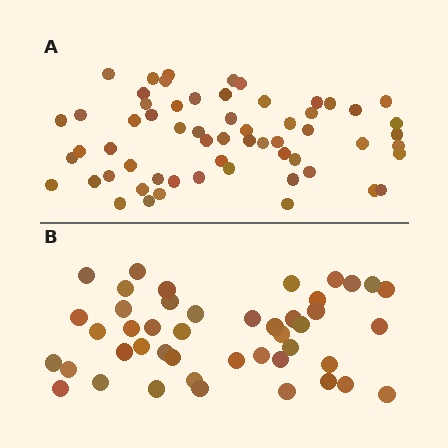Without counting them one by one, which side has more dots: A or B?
Region A (the top region) has more dots.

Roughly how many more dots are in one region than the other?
Region A has approximately 15 more dots than region B.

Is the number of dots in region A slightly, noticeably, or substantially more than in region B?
Region A has noticeably more, but not dramatically so. The ratio is roughly 1.3 to 1.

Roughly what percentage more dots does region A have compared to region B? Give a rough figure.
About 35% more.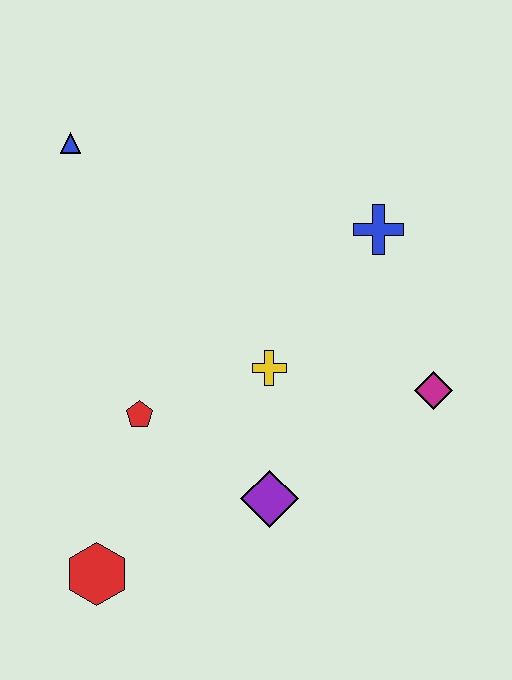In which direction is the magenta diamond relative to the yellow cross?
The magenta diamond is to the right of the yellow cross.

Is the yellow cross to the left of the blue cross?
Yes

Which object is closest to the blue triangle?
The red pentagon is closest to the blue triangle.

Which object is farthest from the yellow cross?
The blue triangle is farthest from the yellow cross.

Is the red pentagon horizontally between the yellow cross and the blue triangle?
Yes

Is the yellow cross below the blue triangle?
Yes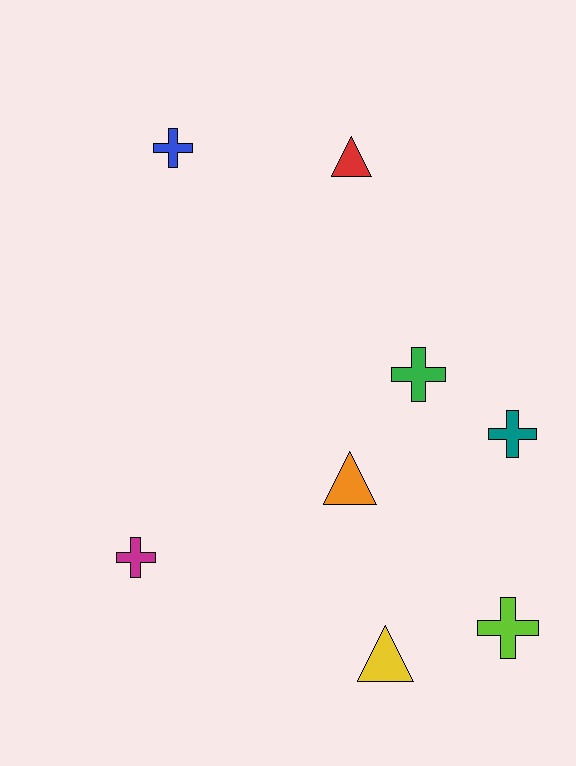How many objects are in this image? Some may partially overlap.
There are 8 objects.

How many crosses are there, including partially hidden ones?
There are 5 crosses.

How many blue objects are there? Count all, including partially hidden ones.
There is 1 blue object.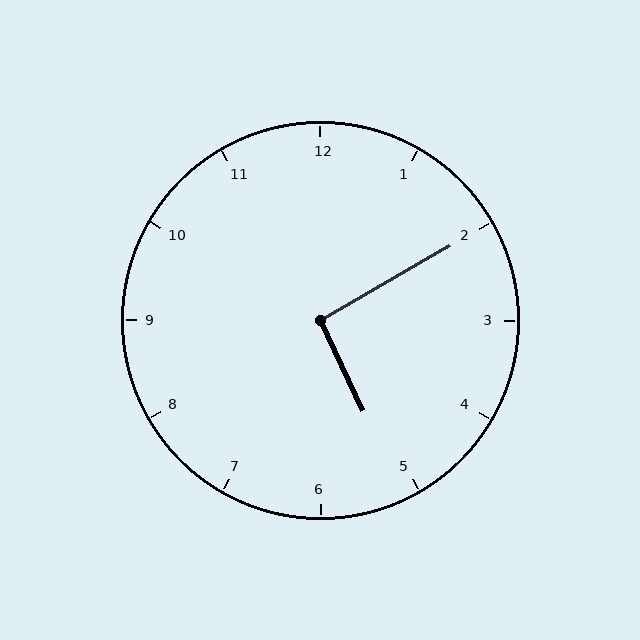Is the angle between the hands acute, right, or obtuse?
It is right.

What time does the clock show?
5:10.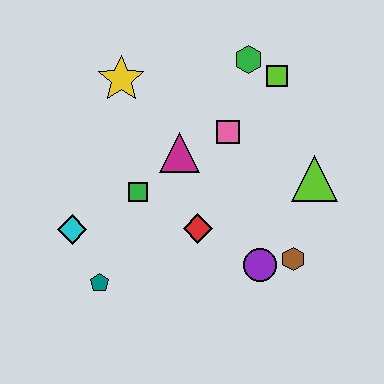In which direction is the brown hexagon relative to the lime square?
The brown hexagon is below the lime square.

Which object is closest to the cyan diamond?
The teal pentagon is closest to the cyan diamond.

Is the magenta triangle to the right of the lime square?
No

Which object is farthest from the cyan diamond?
The lime square is farthest from the cyan diamond.